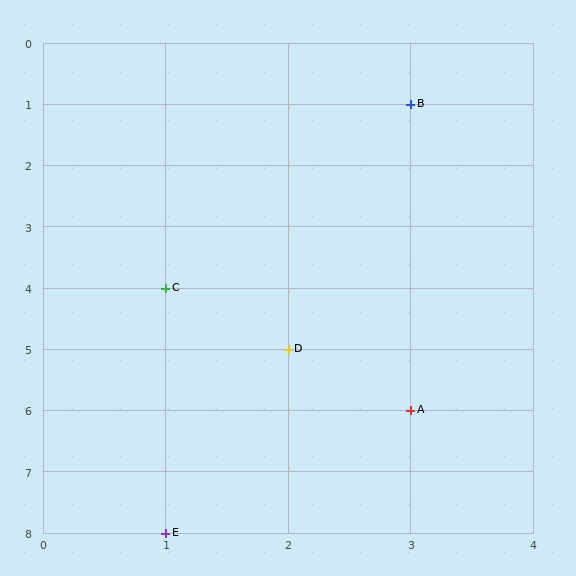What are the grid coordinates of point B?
Point B is at grid coordinates (3, 1).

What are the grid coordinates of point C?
Point C is at grid coordinates (1, 4).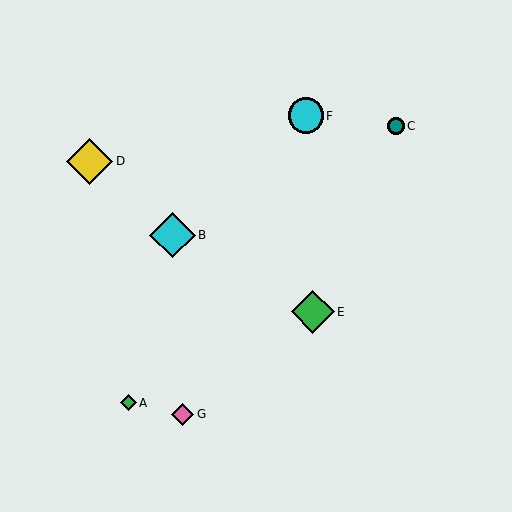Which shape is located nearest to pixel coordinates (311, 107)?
The cyan circle (labeled F) at (305, 115) is nearest to that location.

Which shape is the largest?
The yellow diamond (labeled D) is the largest.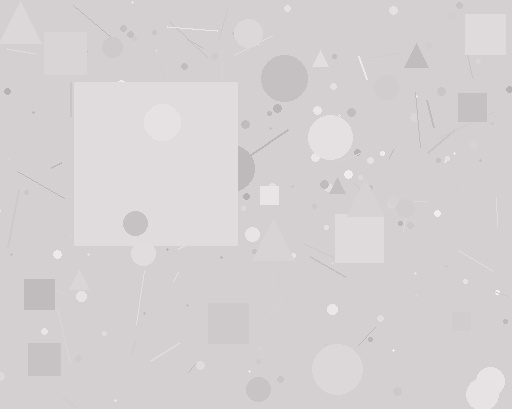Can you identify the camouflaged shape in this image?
The camouflaged shape is a square.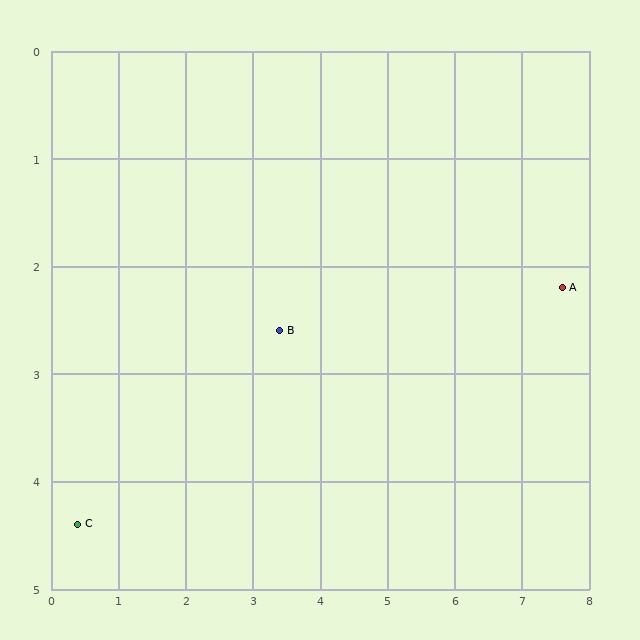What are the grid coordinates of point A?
Point A is at approximately (7.6, 2.2).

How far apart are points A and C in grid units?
Points A and C are about 7.5 grid units apart.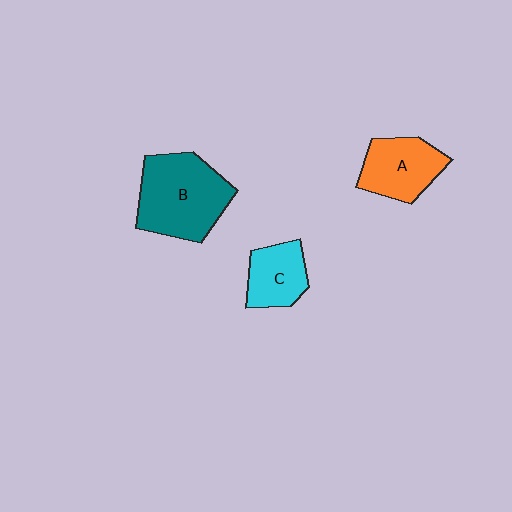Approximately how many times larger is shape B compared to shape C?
Approximately 1.9 times.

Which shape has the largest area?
Shape B (teal).